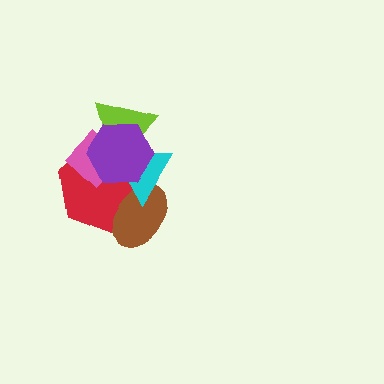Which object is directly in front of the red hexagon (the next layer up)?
The pink diamond is directly in front of the red hexagon.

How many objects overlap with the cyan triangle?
5 objects overlap with the cyan triangle.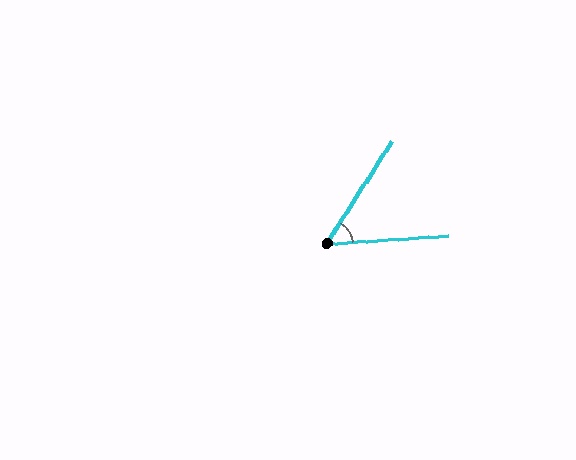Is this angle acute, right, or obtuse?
It is acute.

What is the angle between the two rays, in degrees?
Approximately 54 degrees.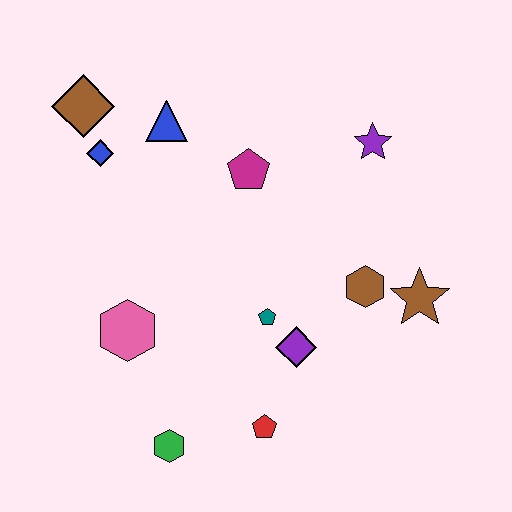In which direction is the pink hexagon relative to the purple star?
The pink hexagon is to the left of the purple star.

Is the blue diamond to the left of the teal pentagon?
Yes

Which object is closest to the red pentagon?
The purple diamond is closest to the red pentagon.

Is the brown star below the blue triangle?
Yes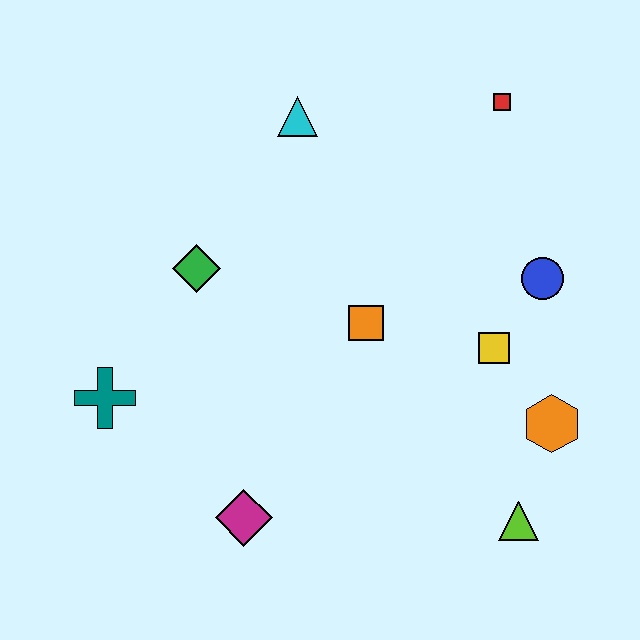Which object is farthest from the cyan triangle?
The lime triangle is farthest from the cyan triangle.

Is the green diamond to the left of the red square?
Yes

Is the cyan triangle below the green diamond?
No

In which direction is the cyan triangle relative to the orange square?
The cyan triangle is above the orange square.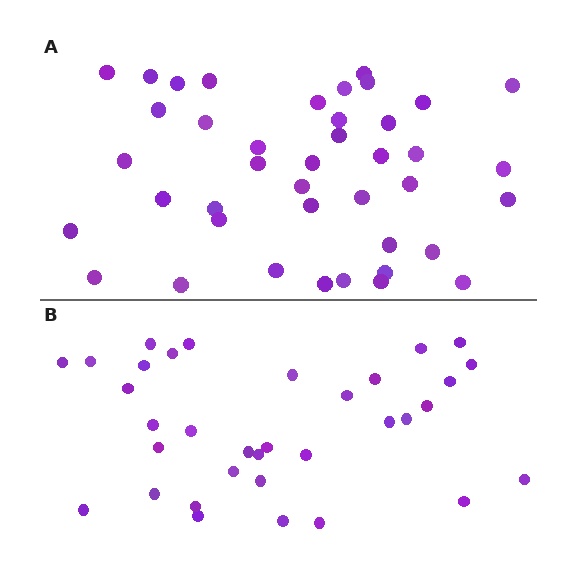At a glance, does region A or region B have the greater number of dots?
Region A (the top region) has more dots.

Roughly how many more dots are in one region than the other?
Region A has roughly 8 or so more dots than region B.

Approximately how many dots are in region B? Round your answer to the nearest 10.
About 30 dots. (The exact count is 34, which rounds to 30.)